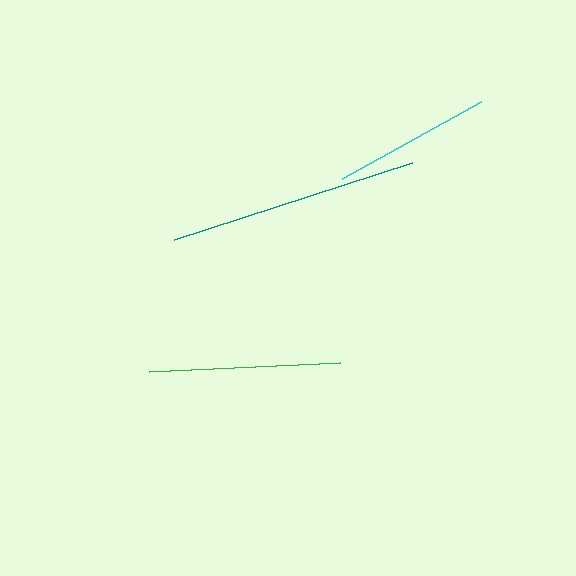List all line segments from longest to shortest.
From longest to shortest: teal, green, cyan.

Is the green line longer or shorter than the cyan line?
The green line is longer than the cyan line.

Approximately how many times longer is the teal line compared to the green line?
The teal line is approximately 1.3 times the length of the green line.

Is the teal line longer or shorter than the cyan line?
The teal line is longer than the cyan line.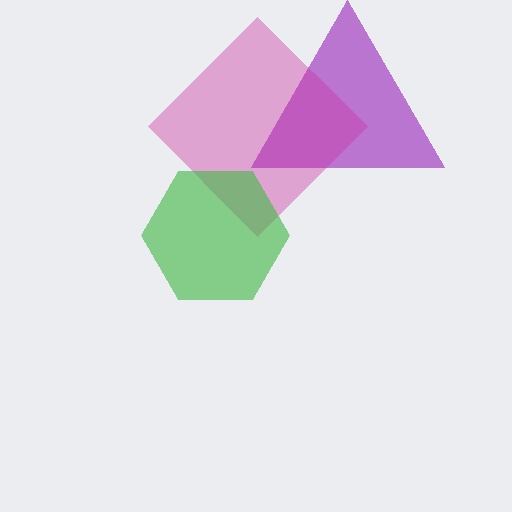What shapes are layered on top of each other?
The layered shapes are: a purple triangle, a magenta diamond, a green hexagon.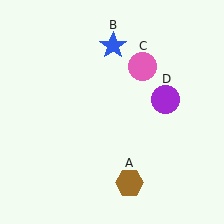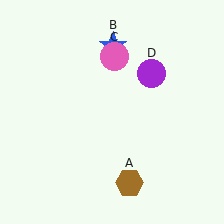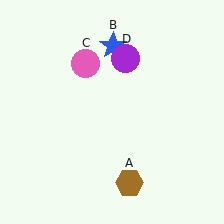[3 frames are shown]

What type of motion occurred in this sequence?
The pink circle (object C), purple circle (object D) rotated counterclockwise around the center of the scene.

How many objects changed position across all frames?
2 objects changed position: pink circle (object C), purple circle (object D).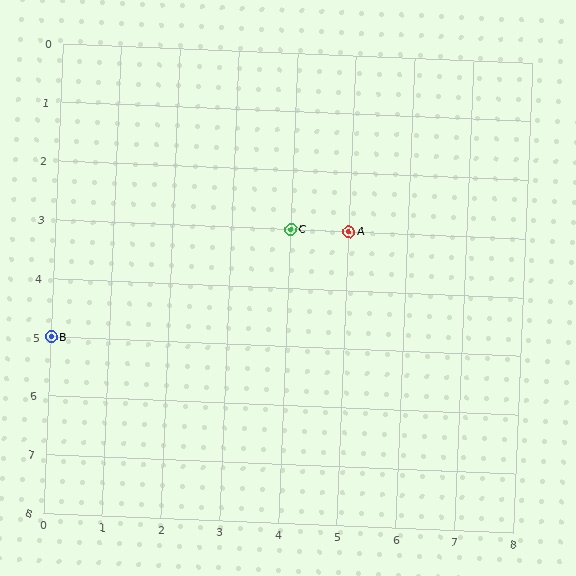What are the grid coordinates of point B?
Point B is at grid coordinates (0, 5).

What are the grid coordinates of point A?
Point A is at grid coordinates (5, 3).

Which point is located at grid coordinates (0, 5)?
Point B is at (0, 5).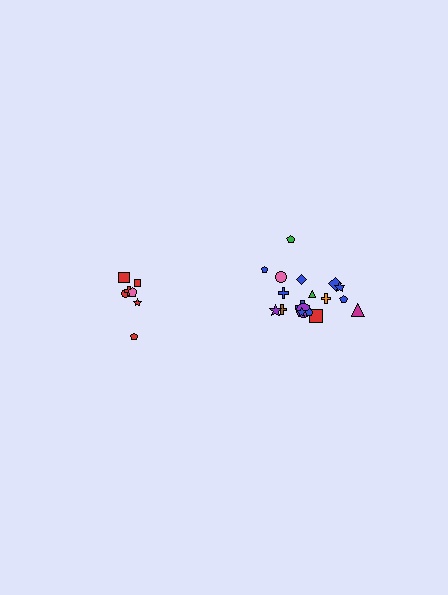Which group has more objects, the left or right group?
The right group.